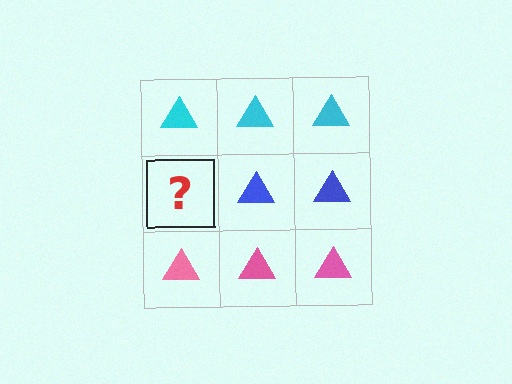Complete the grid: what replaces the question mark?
The question mark should be replaced with a blue triangle.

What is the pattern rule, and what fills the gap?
The rule is that each row has a consistent color. The gap should be filled with a blue triangle.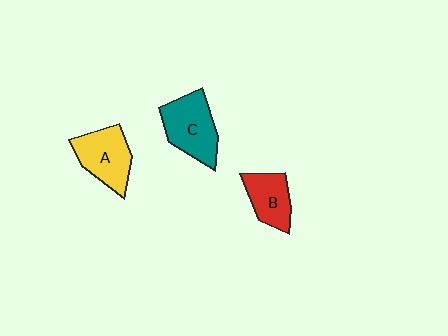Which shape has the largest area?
Shape C (teal).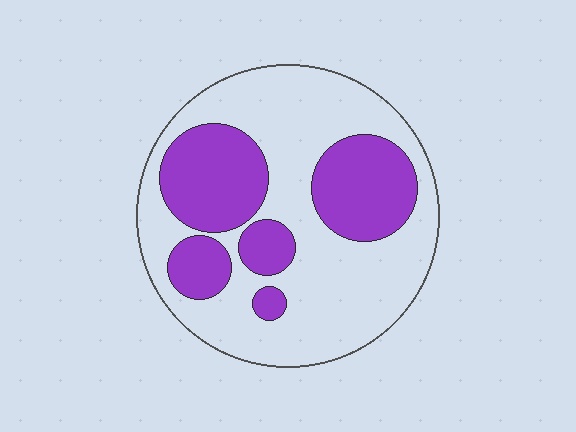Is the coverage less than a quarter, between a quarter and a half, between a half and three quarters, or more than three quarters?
Between a quarter and a half.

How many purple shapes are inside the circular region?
5.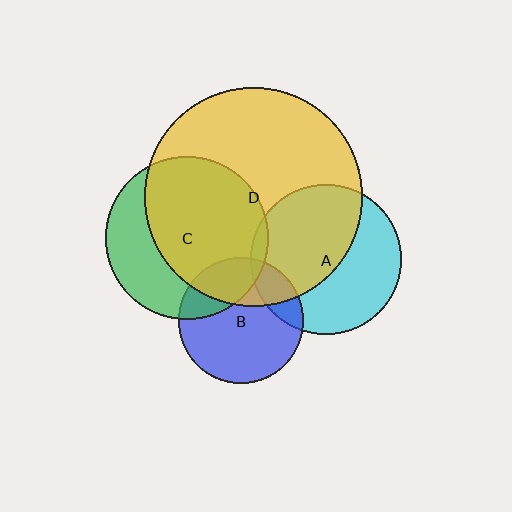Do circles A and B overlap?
Yes.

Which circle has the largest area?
Circle D (yellow).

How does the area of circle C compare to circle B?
Approximately 1.7 times.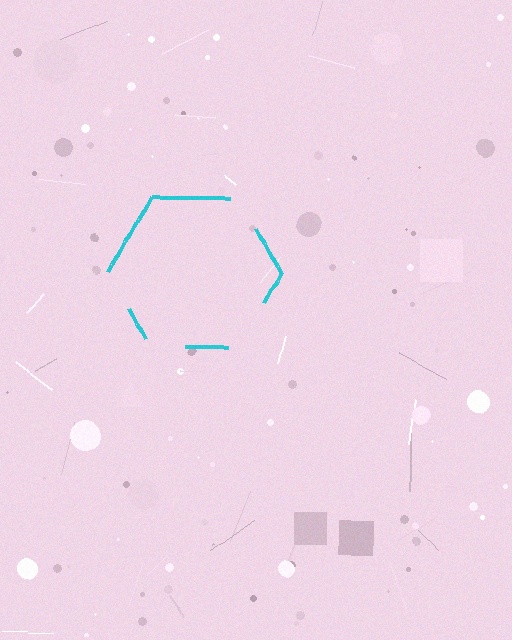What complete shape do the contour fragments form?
The contour fragments form a hexagon.